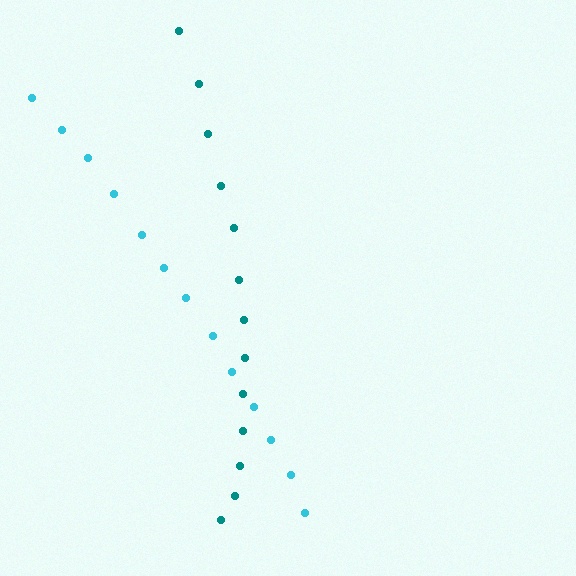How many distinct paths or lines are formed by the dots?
There are 2 distinct paths.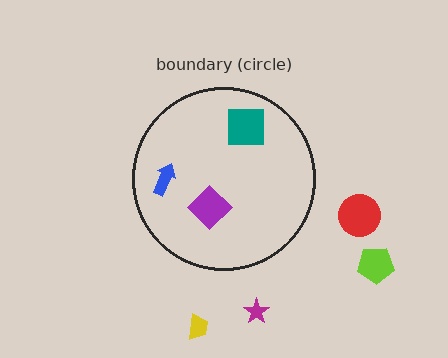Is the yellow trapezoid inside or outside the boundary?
Outside.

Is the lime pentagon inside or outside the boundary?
Outside.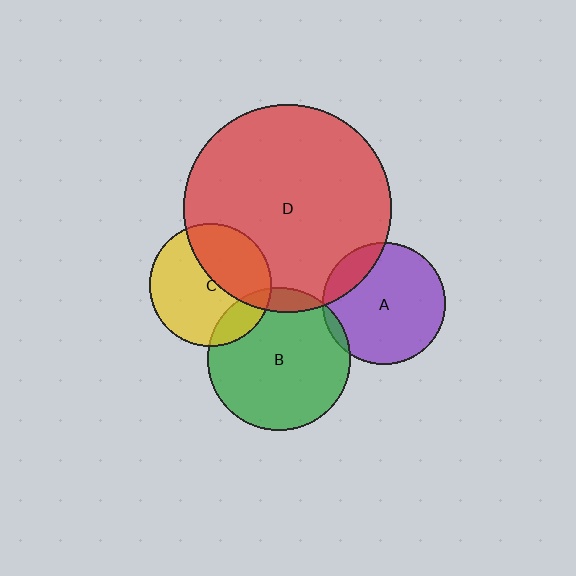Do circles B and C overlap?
Yes.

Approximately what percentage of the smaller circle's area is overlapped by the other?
Approximately 15%.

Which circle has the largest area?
Circle D (red).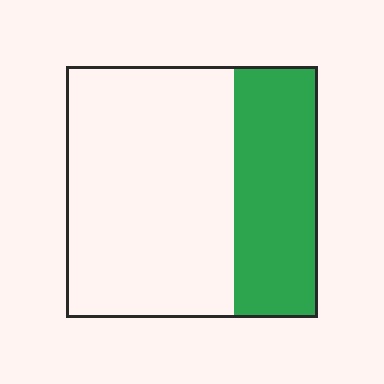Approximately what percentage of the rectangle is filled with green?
Approximately 35%.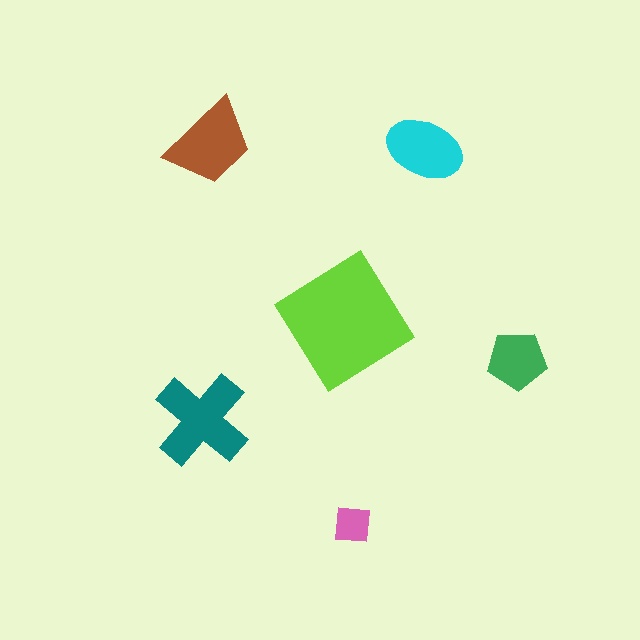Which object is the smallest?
The pink square.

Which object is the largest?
The lime diamond.